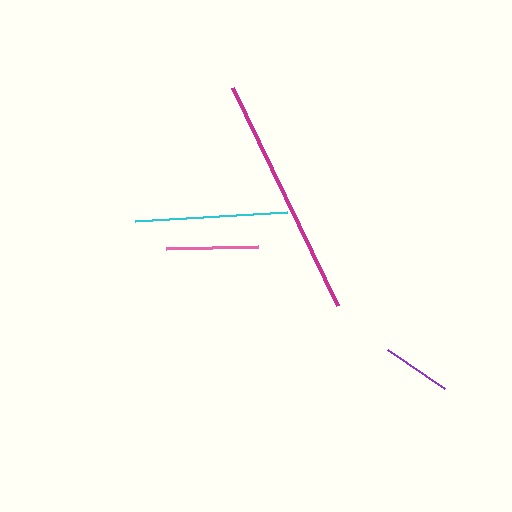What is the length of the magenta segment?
The magenta segment is approximately 243 pixels long.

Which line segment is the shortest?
The purple line is the shortest at approximately 69 pixels.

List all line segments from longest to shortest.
From longest to shortest: magenta, cyan, pink, purple.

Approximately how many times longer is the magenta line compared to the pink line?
The magenta line is approximately 2.6 times the length of the pink line.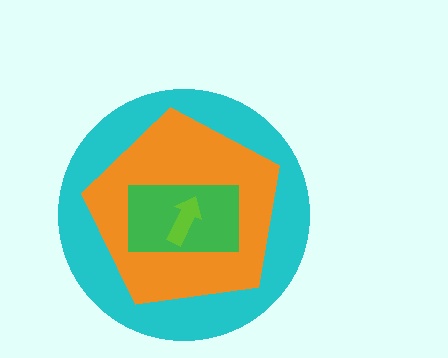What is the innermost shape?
The lime arrow.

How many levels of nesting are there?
4.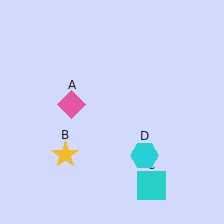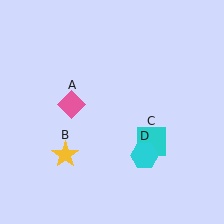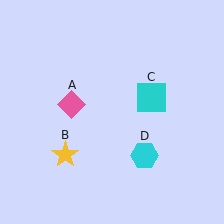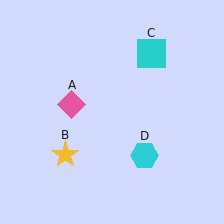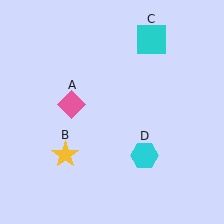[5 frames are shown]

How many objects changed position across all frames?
1 object changed position: cyan square (object C).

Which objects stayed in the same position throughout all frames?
Pink diamond (object A) and yellow star (object B) and cyan hexagon (object D) remained stationary.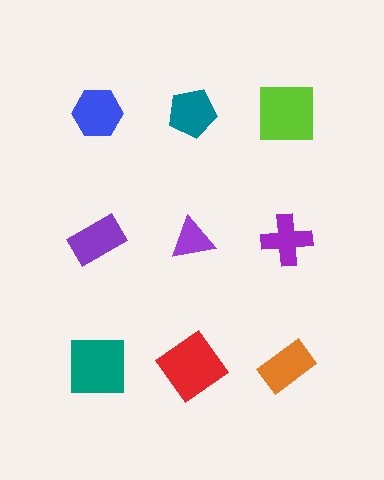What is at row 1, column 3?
A lime square.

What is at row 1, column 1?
A blue hexagon.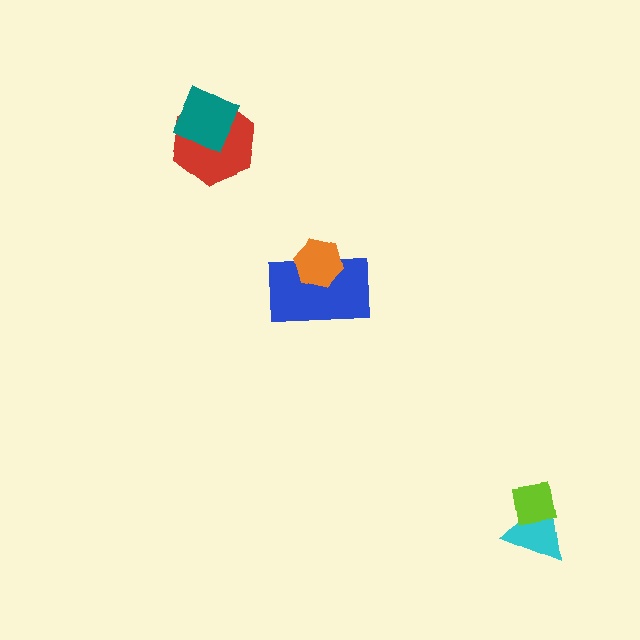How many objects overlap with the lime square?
1 object overlaps with the lime square.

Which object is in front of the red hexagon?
The teal square is in front of the red hexagon.